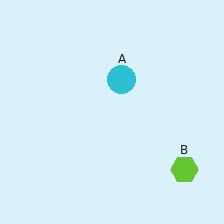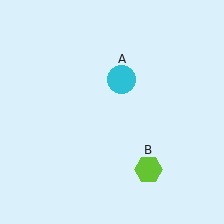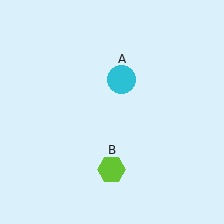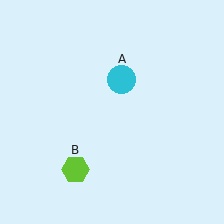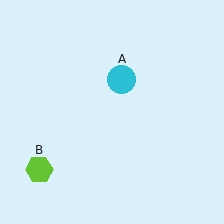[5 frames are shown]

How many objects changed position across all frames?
1 object changed position: lime hexagon (object B).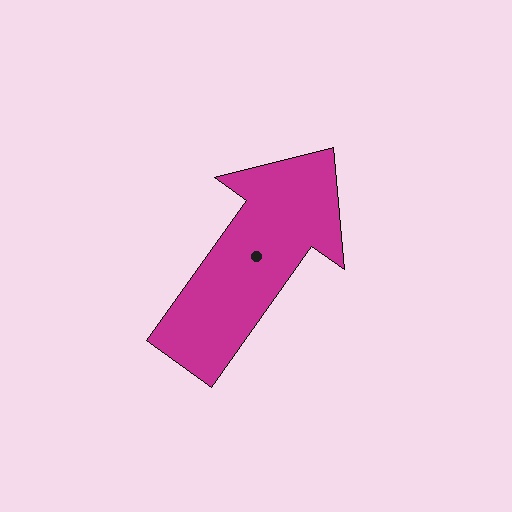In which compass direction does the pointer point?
Northeast.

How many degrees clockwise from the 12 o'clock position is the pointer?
Approximately 36 degrees.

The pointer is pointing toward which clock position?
Roughly 1 o'clock.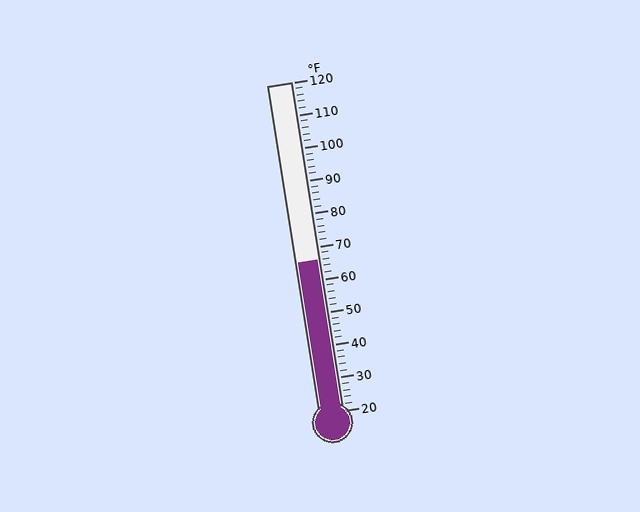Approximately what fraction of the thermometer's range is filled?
The thermometer is filled to approximately 45% of its range.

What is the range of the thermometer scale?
The thermometer scale ranges from 20°F to 120°F.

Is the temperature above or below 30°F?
The temperature is above 30°F.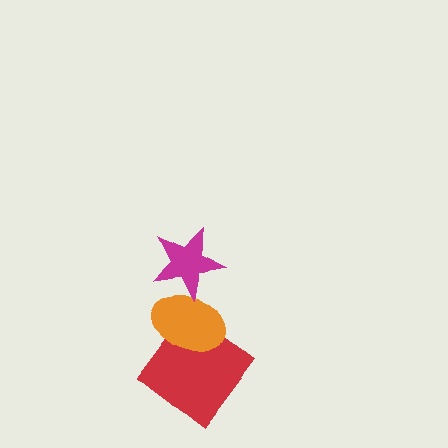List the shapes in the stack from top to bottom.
From top to bottom: the magenta star, the orange ellipse, the red diamond.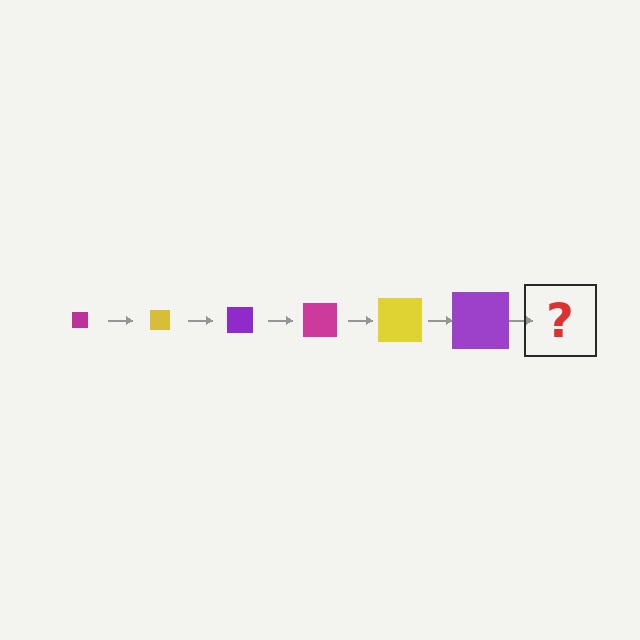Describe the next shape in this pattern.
It should be a magenta square, larger than the previous one.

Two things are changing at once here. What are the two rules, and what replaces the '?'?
The two rules are that the square grows larger each step and the color cycles through magenta, yellow, and purple. The '?' should be a magenta square, larger than the previous one.